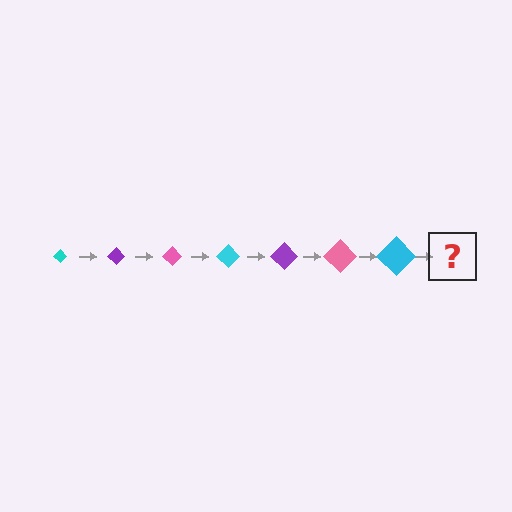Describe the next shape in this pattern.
It should be a purple diamond, larger than the previous one.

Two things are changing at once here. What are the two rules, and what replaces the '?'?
The two rules are that the diamond grows larger each step and the color cycles through cyan, purple, and pink. The '?' should be a purple diamond, larger than the previous one.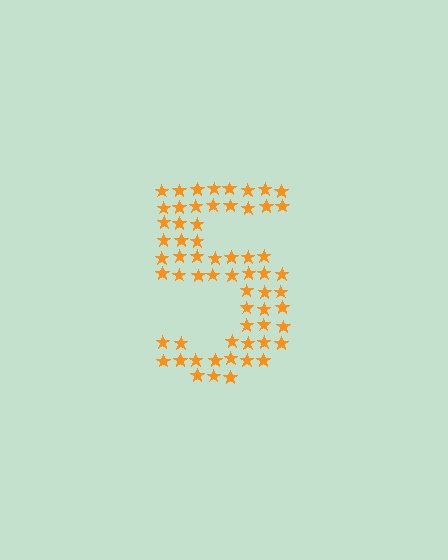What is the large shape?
The large shape is the digit 5.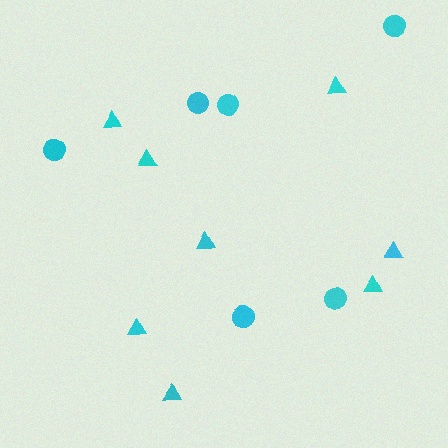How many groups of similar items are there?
There are 2 groups: one group of triangles (8) and one group of circles (6).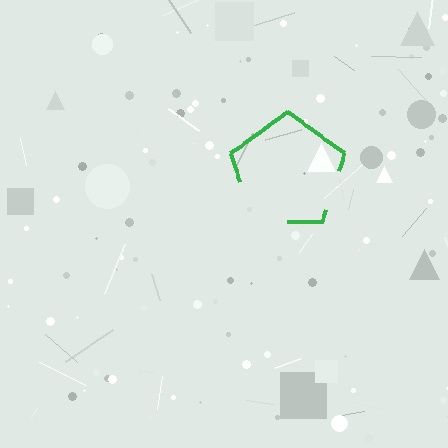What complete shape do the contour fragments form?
The contour fragments form a pentagon.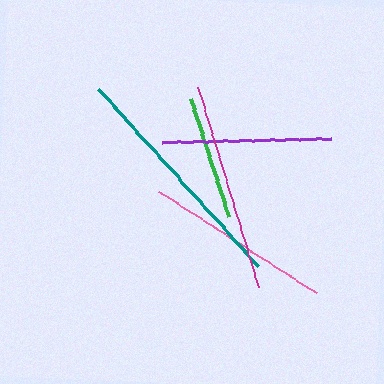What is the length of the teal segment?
The teal segment is approximately 239 pixels long.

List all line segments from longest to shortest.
From longest to shortest: teal, magenta, pink, purple, green.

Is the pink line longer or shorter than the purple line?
The pink line is longer than the purple line.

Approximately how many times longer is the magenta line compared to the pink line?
The magenta line is approximately 1.1 times the length of the pink line.